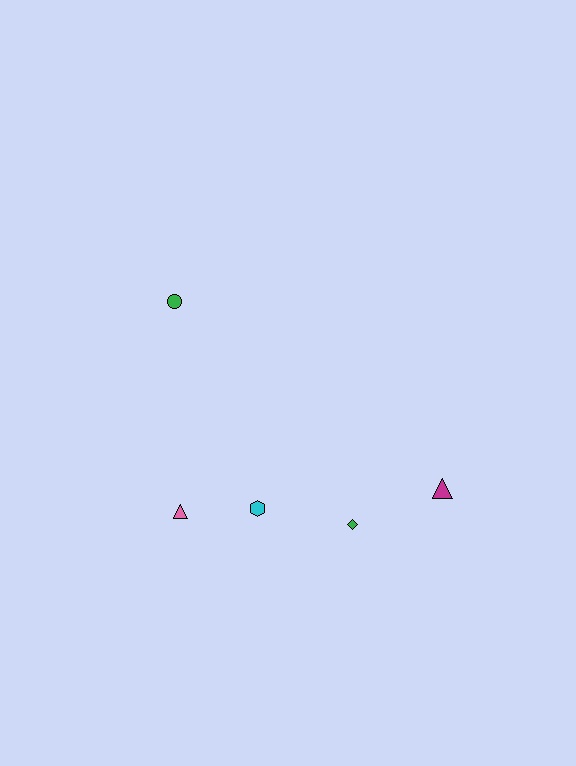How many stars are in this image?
There are no stars.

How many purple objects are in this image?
There are no purple objects.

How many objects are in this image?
There are 5 objects.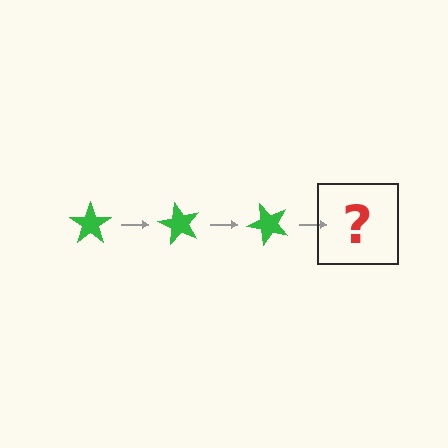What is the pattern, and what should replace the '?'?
The pattern is that the star rotates 60 degrees each step. The '?' should be a green star rotated 180 degrees.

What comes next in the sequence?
The next element should be a green star rotated 180 degrees.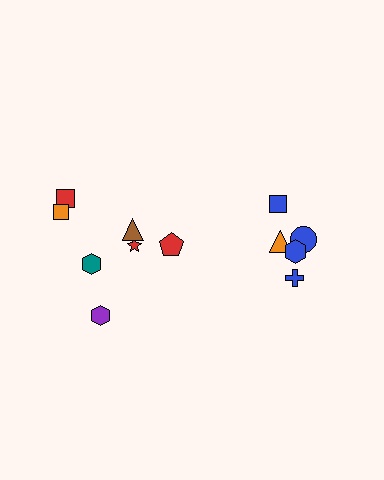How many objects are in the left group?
There are 7 objects.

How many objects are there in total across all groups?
There are 12 objects.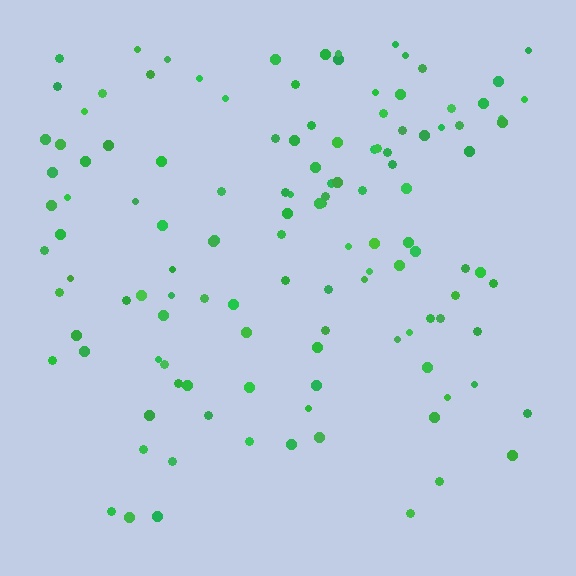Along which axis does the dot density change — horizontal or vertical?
Vertical.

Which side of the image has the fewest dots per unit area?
The bottom.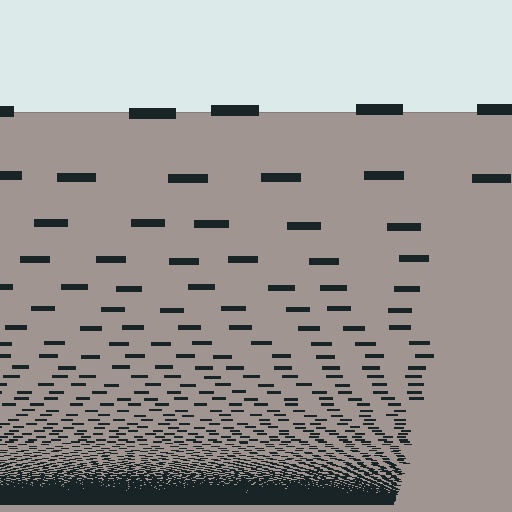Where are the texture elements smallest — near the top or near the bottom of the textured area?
Near the bottom.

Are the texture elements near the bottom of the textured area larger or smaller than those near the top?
Smaller. The gradient is inverted — elements near the bottom are smaller and denser.